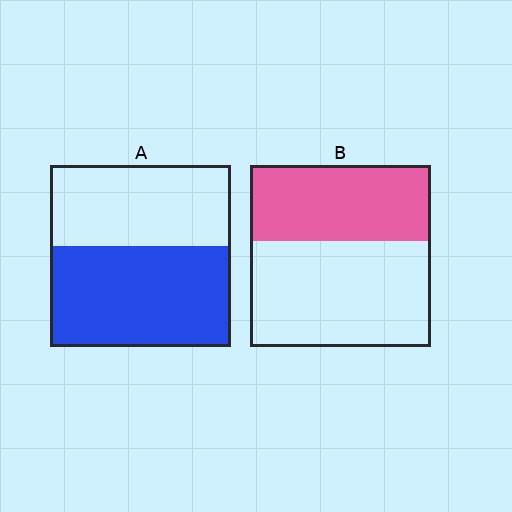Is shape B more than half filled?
No.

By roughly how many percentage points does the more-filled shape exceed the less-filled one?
By roughly 15 percentage points (A over B).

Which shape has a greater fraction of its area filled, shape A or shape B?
Shape A.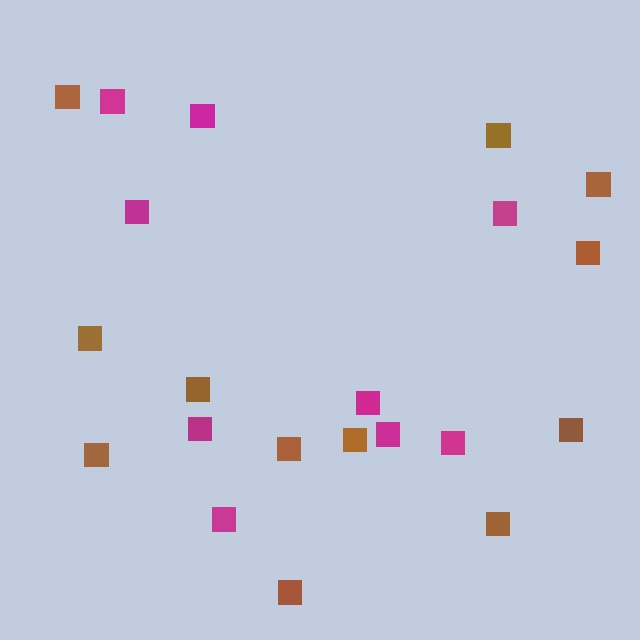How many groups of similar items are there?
There are 2 groups: one group of magenta squares (9) and one group of brown squares (12).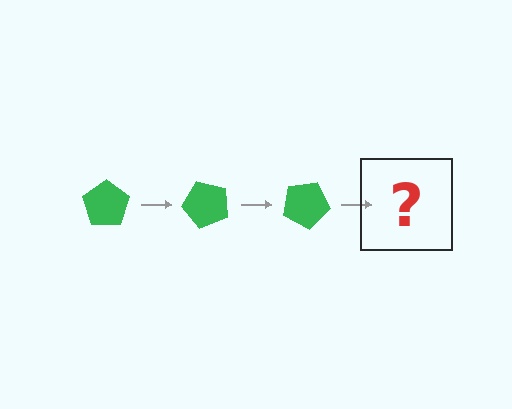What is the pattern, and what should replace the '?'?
The pattern is that the pentagon rotates 50 degrees each step. The '?' should be a green pentagon rotated 150 degrees.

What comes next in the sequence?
The next element should be a green pentagon rotated 150 degrees.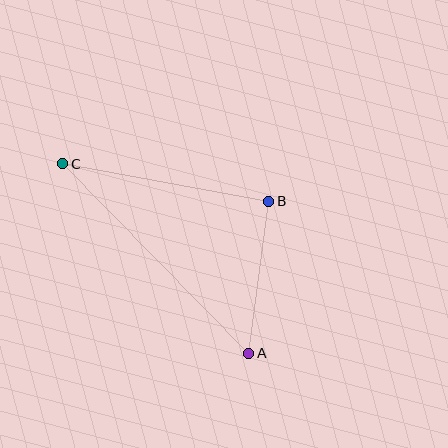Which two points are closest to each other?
Points A and B are closest to each other.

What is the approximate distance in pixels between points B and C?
The distance between B and C is approximately 209 pixels.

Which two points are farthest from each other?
Points A and C are farthest from each other.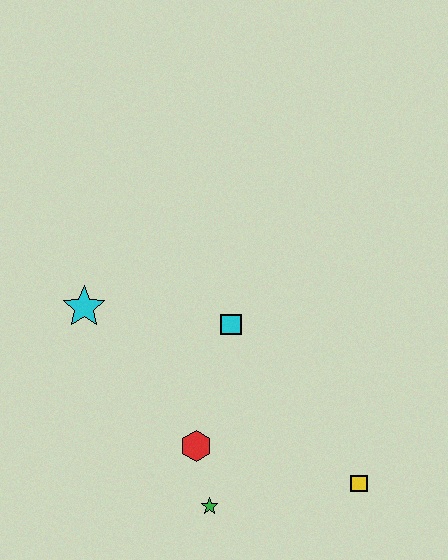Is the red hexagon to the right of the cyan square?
No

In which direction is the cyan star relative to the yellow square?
The cyan star is to the left of the yellow square.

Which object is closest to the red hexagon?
The green star is closest to the red hexagon.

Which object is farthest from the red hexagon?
The cyan star is farthest from the red hexagon.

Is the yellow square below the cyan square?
Yes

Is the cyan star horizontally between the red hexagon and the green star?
No